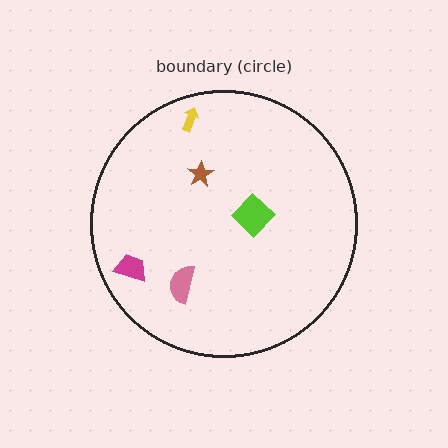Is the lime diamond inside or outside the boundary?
Inside.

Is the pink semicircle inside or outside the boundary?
Inside.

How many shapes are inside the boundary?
5 inside, 0 outside.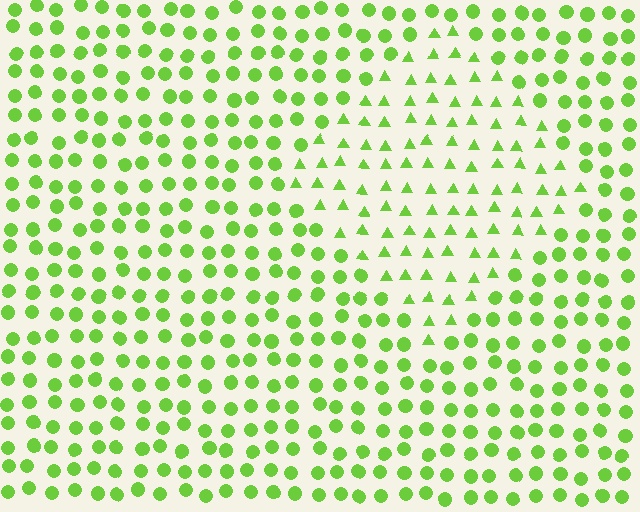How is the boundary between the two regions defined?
The boundary is defined by a change in element shape: triangles inside vs. circles outside. All elements share the same color and spacing.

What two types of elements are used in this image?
The image uses triangles inside the diamond region and circles outside it.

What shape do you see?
I see a diamond.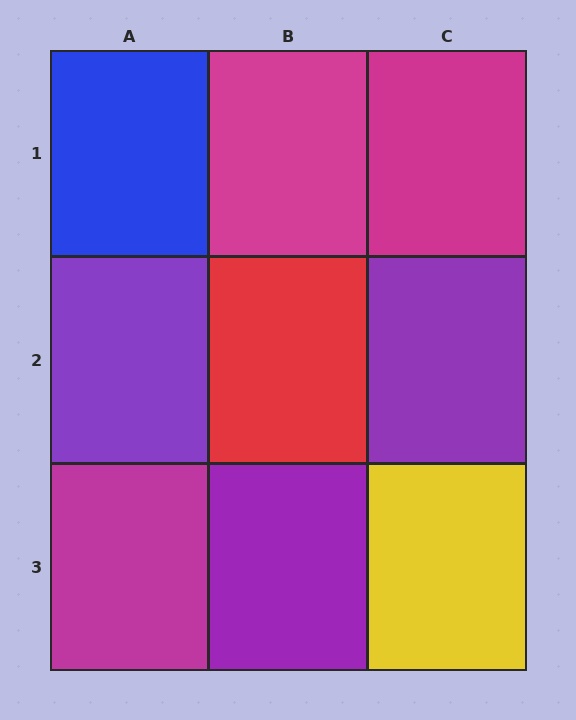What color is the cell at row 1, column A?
Blue.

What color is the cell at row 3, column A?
Magenta.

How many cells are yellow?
1 cell is yellow.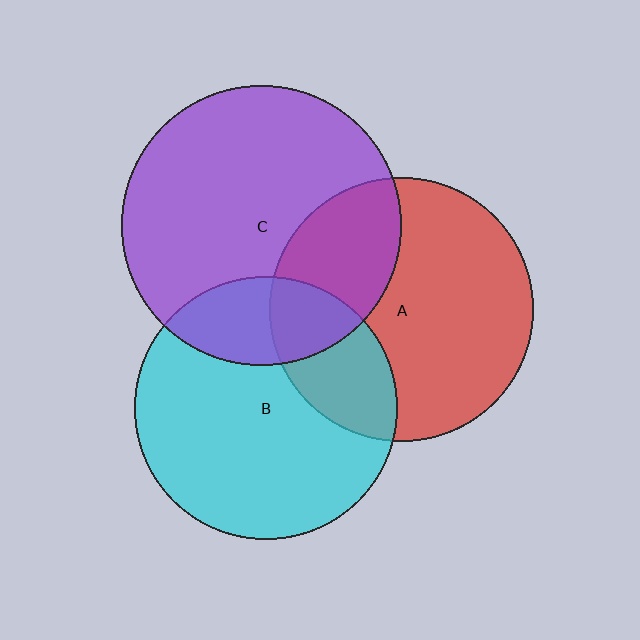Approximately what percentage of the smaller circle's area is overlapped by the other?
Approximately 25%.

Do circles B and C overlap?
Yes.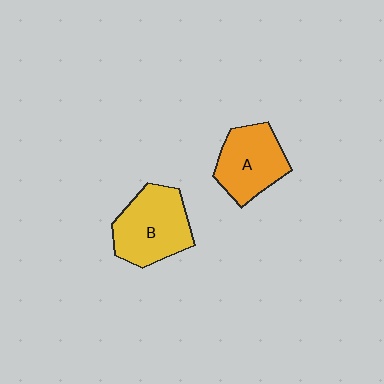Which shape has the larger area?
Shape B (yellow).